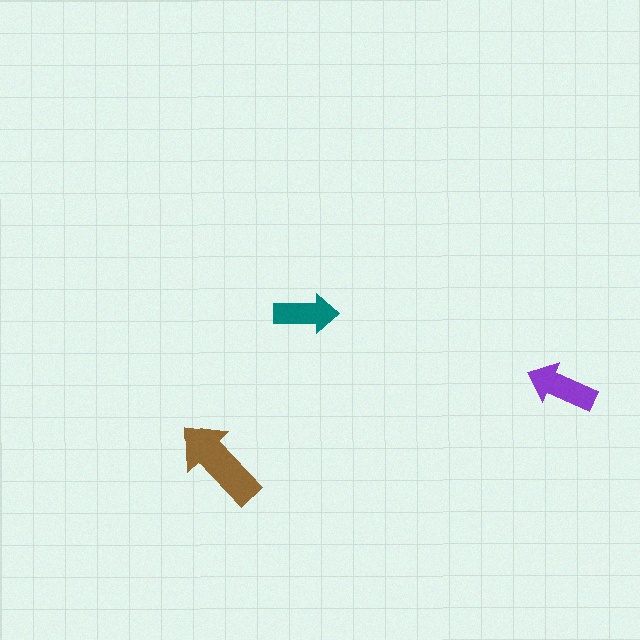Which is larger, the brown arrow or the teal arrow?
The brown one.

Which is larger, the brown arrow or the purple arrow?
The brown one.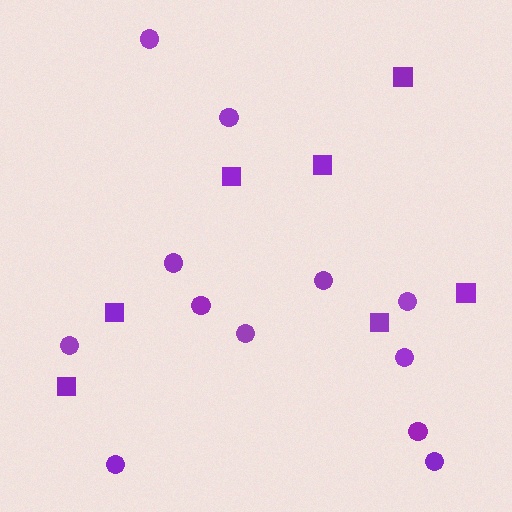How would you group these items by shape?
There are 2 groups: one group of squares (7) and one group of circles (12).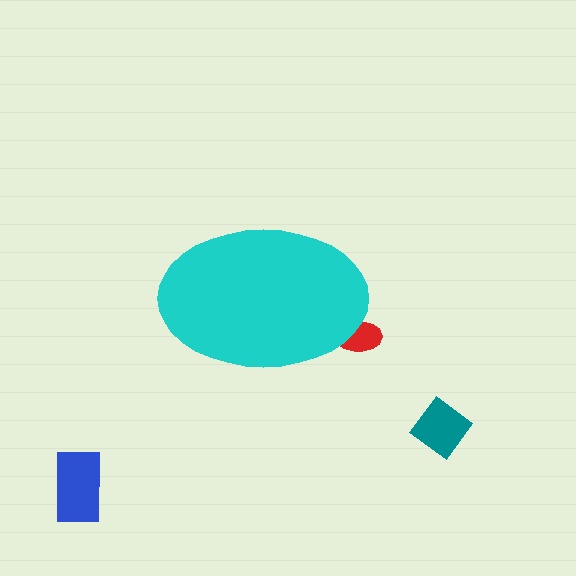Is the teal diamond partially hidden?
No, the teal diamond is fully visible.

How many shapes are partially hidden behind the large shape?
1 shape is partially hidden.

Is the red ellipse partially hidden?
Yes, the red ellipse is partially hidden behind the cyan ellipse.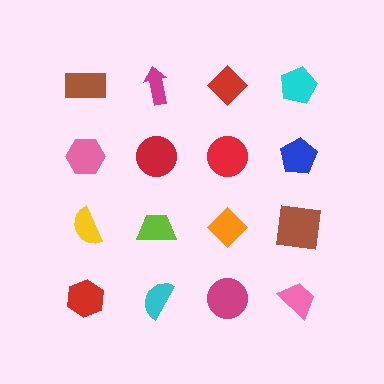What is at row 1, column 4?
A cyan pentagon.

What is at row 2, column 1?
A pink hexagon.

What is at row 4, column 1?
A red hexagon.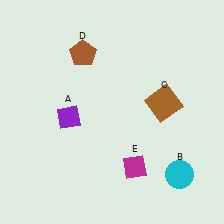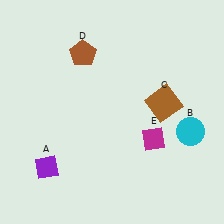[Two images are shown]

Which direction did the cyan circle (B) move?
The cyan circle (B) moved up.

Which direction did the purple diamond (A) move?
The purple diamond (A) moved down.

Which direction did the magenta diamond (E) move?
The magenta diamond (E) moved up.